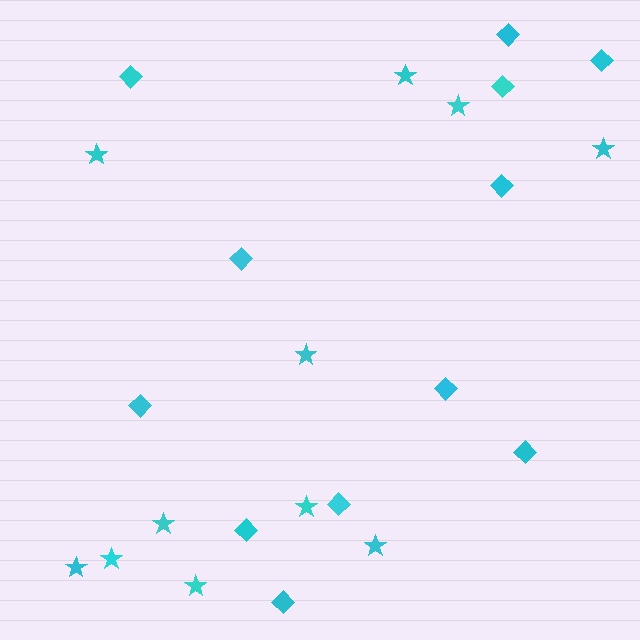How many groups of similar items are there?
There are 2 groups: one group of diamonds (12) and one group of stars (11).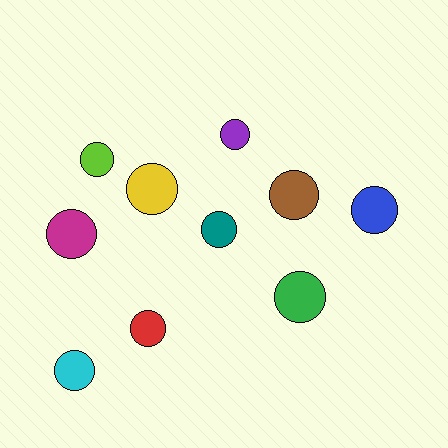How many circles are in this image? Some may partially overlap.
There are 10 circles.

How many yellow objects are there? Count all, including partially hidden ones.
There is 1 yellow object.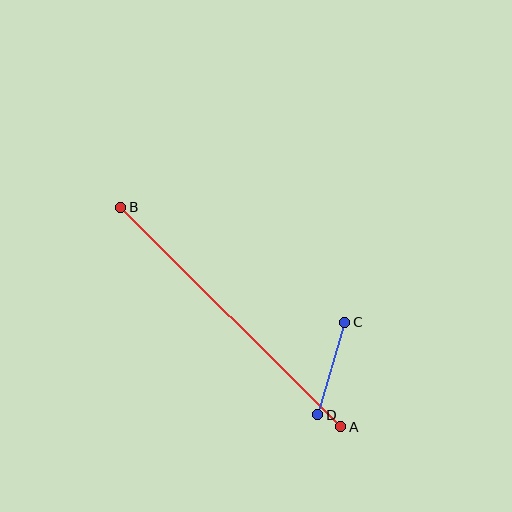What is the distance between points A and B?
The distance is approximately 311 pixels.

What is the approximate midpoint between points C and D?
The midpoint is at approximately (331, 368) pixels.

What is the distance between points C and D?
The distance is approximately 97 pixels.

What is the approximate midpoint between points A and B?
The midpoint is at approximately (231, 317) pixels.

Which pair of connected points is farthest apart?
Points A and B are farthest apart.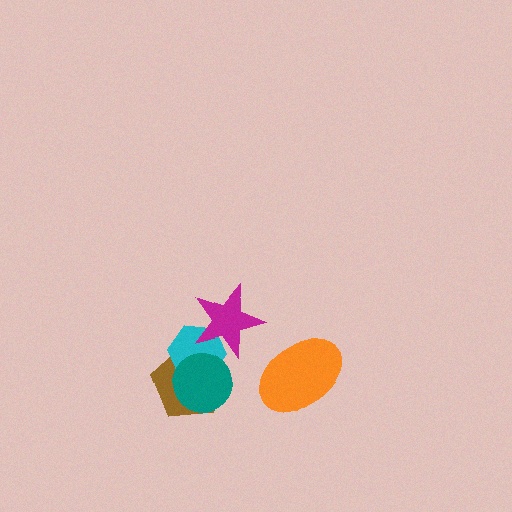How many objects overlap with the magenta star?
1 object overlaps with the magenta star.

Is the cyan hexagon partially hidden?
Yes, it is partially covered by another shape.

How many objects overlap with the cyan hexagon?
3 objects overlap with the cyan hexagon.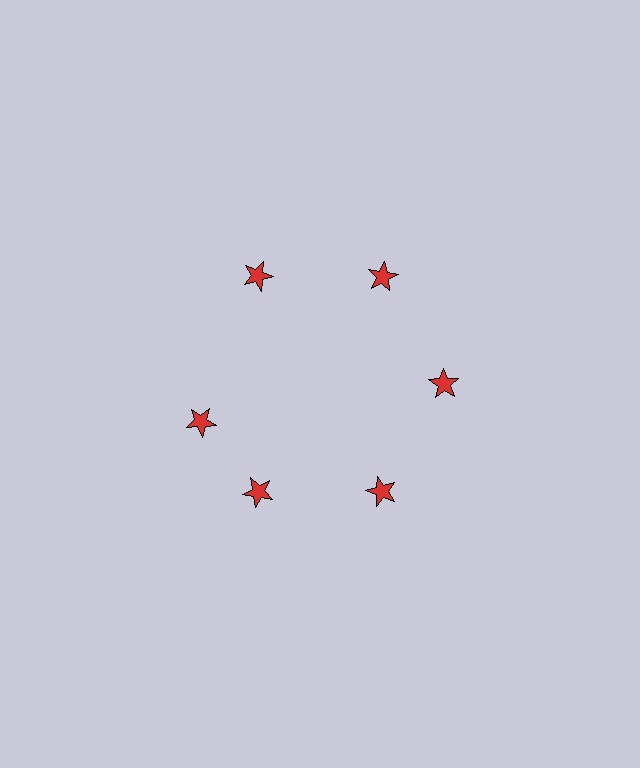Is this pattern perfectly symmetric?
No. The 6 red stars are arranged in a ring, but one element near the 9 o'clock position is rotated out of alignment along the ring, breaking the 6-fold rotational symmetry.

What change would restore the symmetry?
The symmetry would be restored by rotating it back into even spacing with its neighbors so that all 6 stars sit at equal angles and equal distance from the center.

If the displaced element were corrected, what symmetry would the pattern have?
It would have 6-fold rotational symmetry — the pattern would map onto itself every 60 degrees.